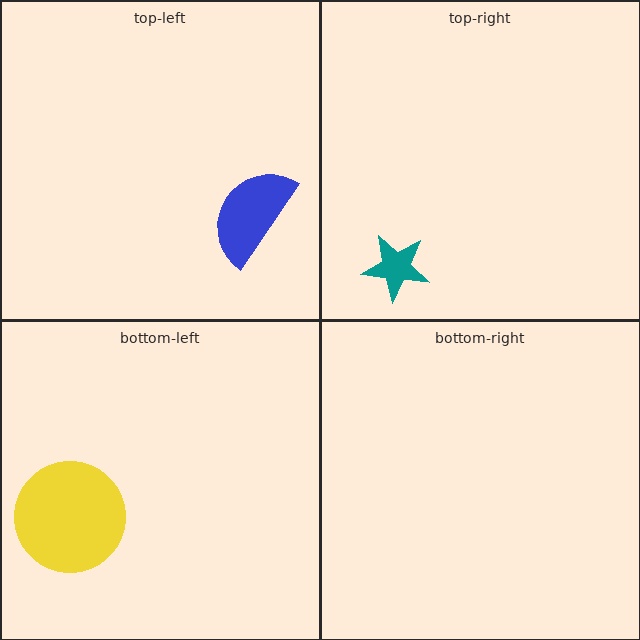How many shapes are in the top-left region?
1.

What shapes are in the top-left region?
The blue semicircle.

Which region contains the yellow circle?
The bottom-left region.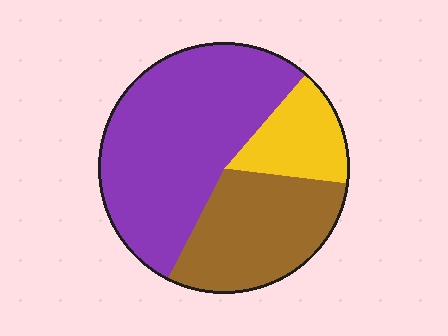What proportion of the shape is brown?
Brown takes up between a sixth and a third of the shape.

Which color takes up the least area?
Yellow, at roughly 15%.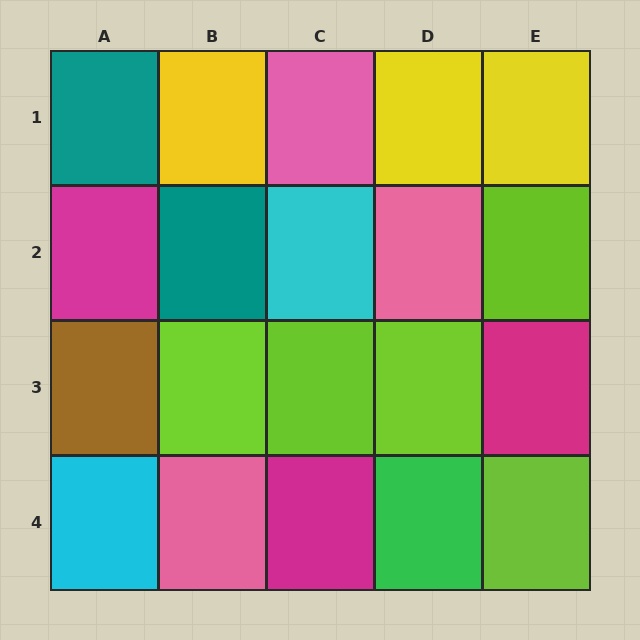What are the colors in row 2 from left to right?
Magenta, teal, cyan, pink, lime.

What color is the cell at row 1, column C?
Pink.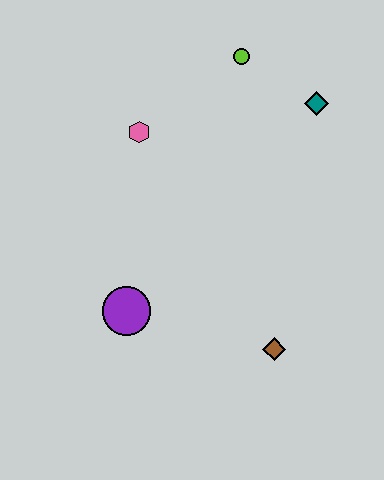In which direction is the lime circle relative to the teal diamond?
The lime circle is to the left of the teal diamond.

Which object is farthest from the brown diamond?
The lime circle is farthest from the brown diamond.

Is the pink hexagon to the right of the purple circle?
Yes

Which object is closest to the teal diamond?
The lime circle is closest to the teal diamond.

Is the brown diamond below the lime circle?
Yes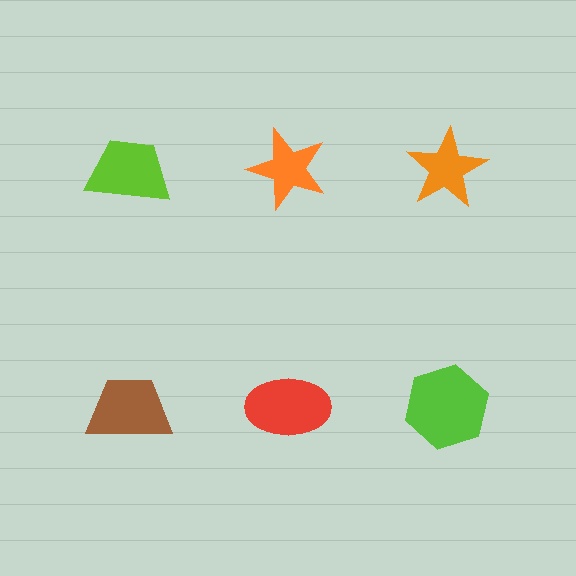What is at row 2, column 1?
A brown trapezoid.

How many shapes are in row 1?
3 shapes.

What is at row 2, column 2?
A red ellipse.